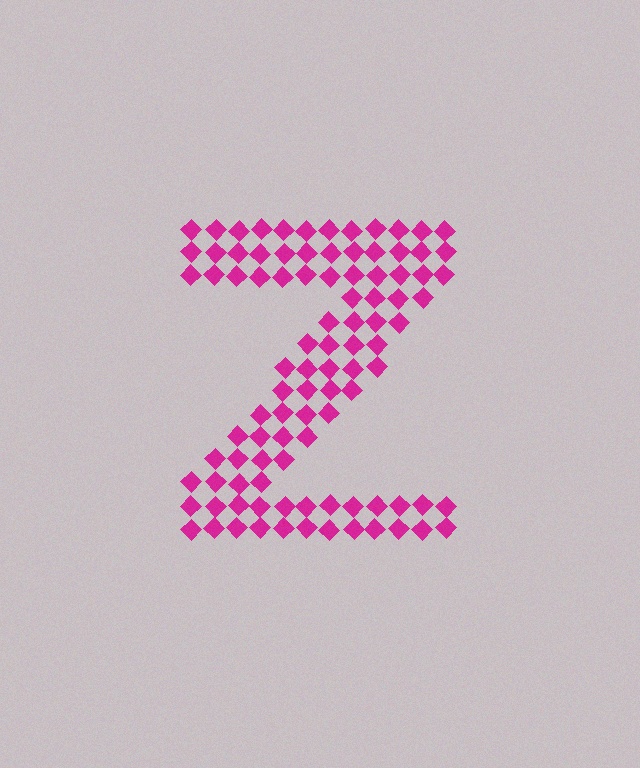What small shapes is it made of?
It is made of small diamonds.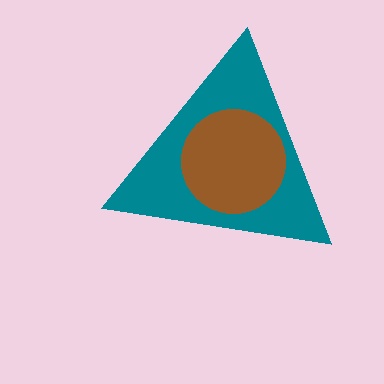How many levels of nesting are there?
2.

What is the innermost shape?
The brown circle.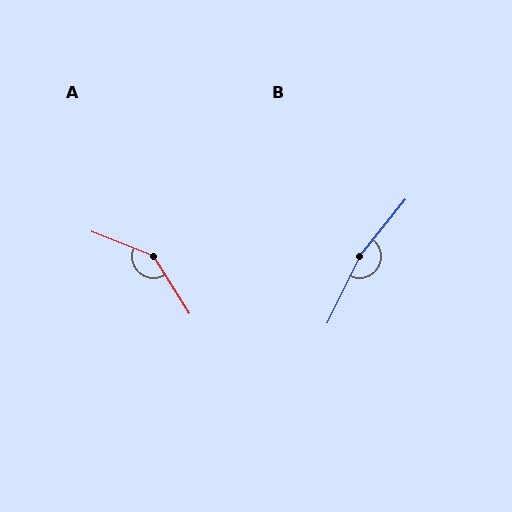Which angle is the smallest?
A, at approximately 144 degrees.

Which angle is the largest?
B, at approximately 168 degrees.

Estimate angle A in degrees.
Approximately 144 degrees.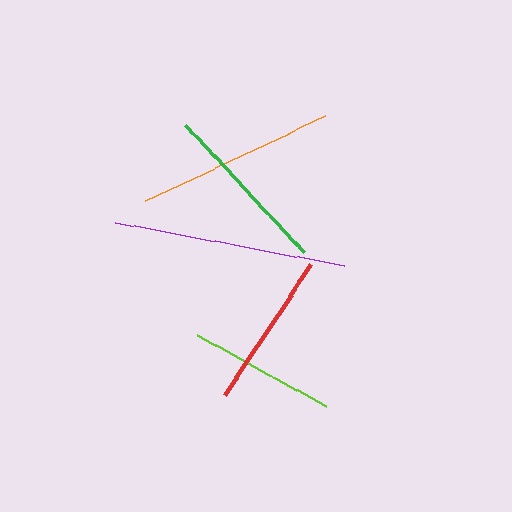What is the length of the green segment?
The green segment is approximately 174 pixels long.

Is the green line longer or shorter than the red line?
The green line is longer than the red line.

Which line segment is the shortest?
The lime line is the shortest at approximately 147 pixels.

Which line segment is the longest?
The purple line is the longest at approximately 234 pixels.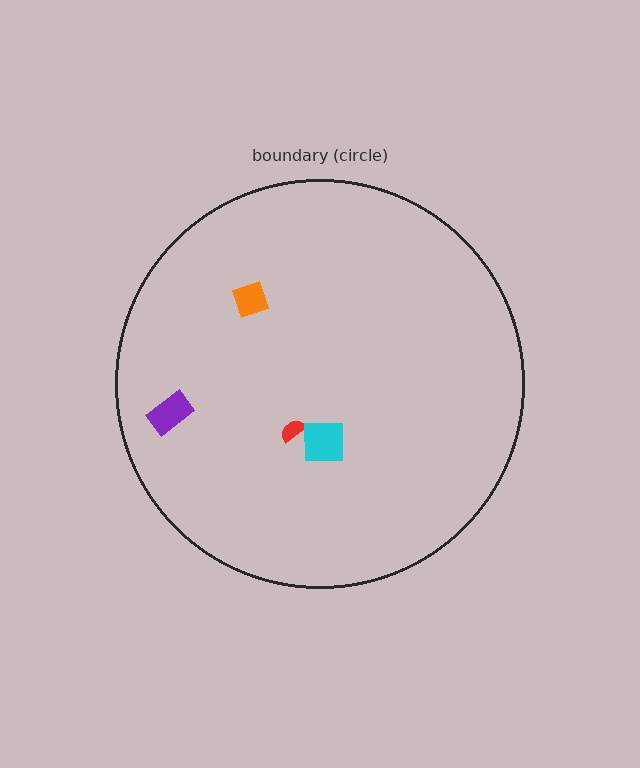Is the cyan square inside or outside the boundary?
Inside.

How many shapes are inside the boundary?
4 inside, 0 outside.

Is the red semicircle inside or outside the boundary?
Inside.